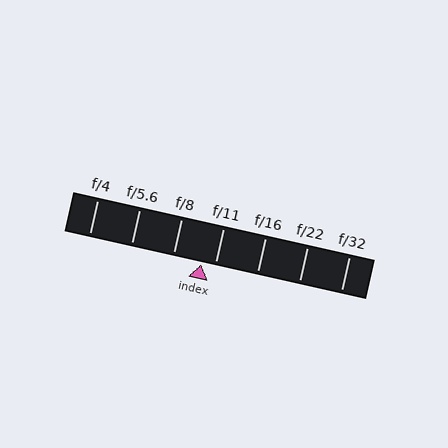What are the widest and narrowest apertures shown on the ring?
The widest aperture shown is f/4 and the narrowest is f/32.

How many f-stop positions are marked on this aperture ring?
There are 7 f-stop positions marked.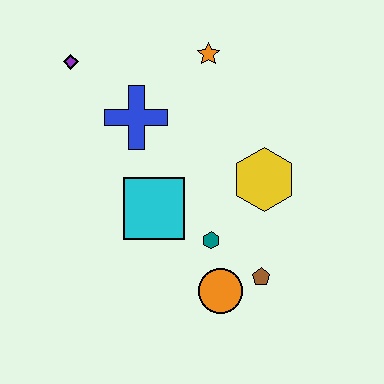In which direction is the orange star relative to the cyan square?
The orange star is above the cyan square.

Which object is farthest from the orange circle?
The purple diamond is farthest from the orange circle.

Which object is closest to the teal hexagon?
The orange circle is closest to the teal hexagon.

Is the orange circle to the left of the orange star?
No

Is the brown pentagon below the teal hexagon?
Yes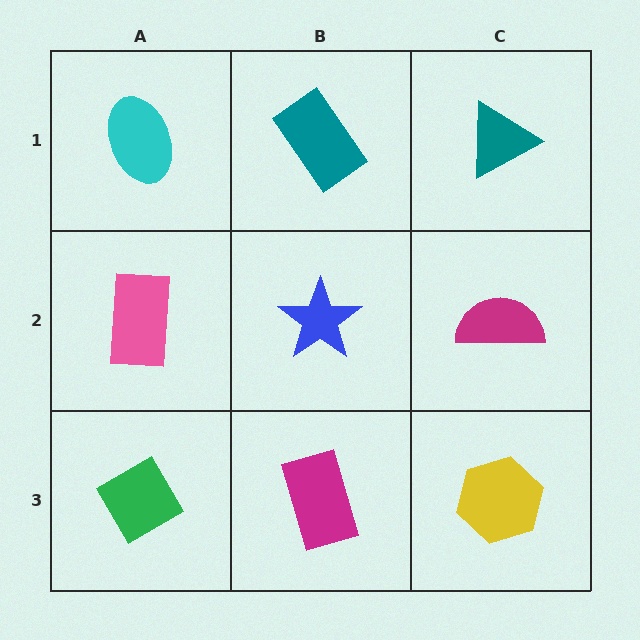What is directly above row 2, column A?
A cyan ellipse.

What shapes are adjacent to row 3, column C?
A magenta semicircle (row 2, column C), a magenta rectangle (row 3, column B).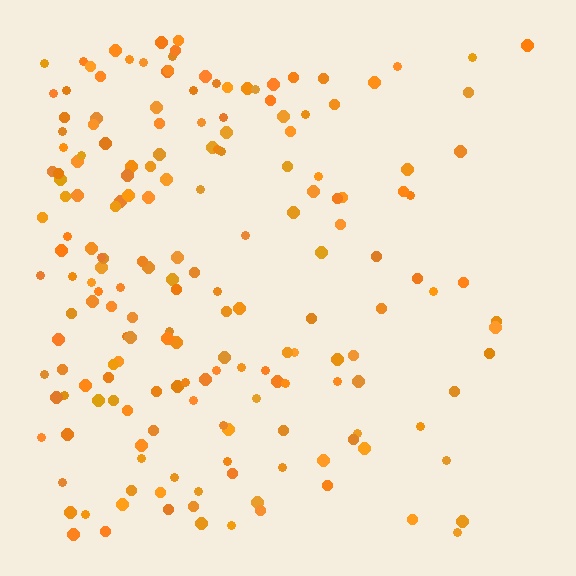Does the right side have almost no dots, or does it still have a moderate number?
Still a moderate number, just noticeably fewer than the left.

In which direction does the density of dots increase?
From right to left, with the left side densest.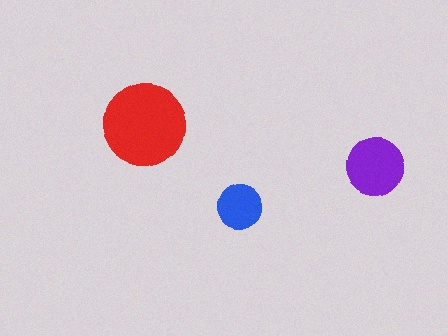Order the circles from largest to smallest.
the red one, the purple one, the blue one.